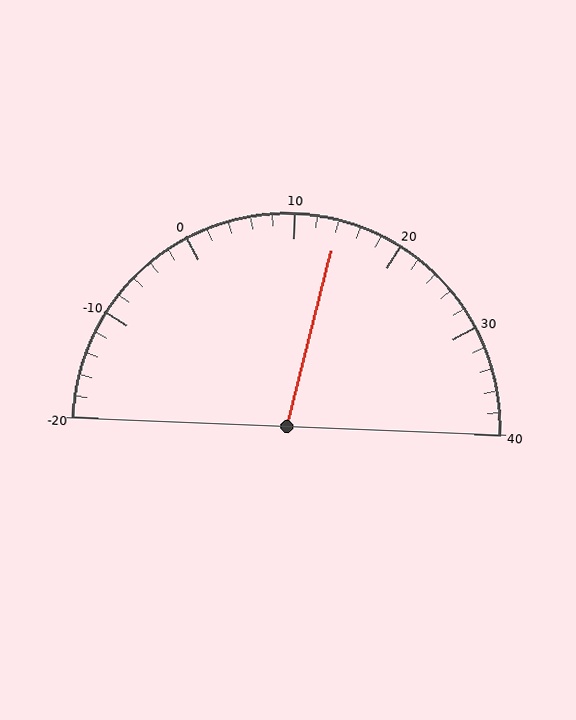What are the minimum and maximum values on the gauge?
The gauge ranges from -20 to 40.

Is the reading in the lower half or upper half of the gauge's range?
The reading is in the upper half of the range (-20 to 40).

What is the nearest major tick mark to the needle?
The nearest major tick mark is 10.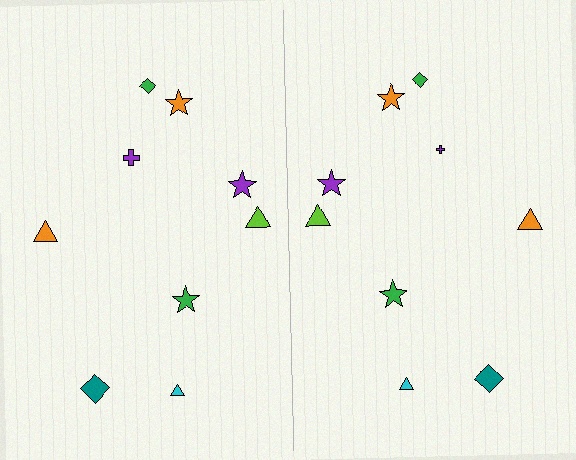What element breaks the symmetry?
The purple cross on the right side has a different size than its mirror counterpart.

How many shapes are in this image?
There are 18 shapes in this image.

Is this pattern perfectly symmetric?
No, the pattern is not perfectly symmetric. The purple cross on the right side has a different size than its mirror counterpart.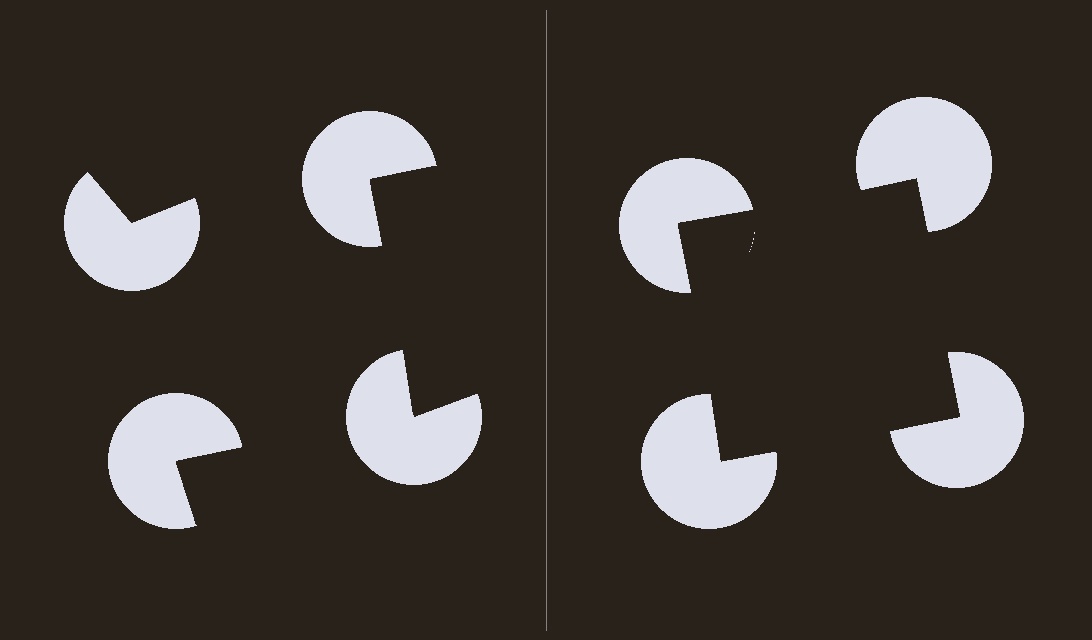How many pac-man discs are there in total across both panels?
8 — 4 on each side.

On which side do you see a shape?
An illusory square appears on the right side. On the left side the wedge cuts are rotated, so no coherent shape forms.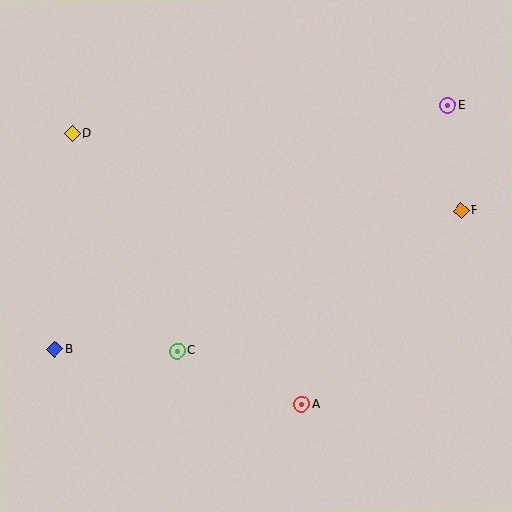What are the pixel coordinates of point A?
Point A is at (302, 404).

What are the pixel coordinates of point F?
Point F is at (461, 210).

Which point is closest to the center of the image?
Point C at (177, 351) is closest to the center.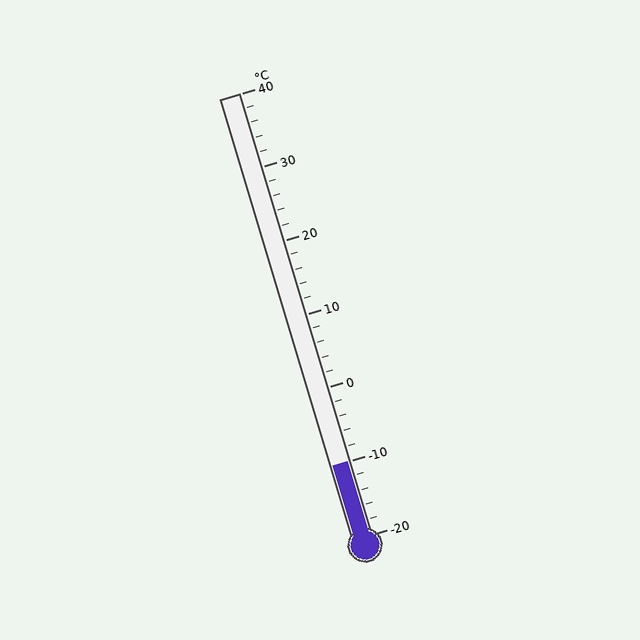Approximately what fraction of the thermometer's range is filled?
The thermometer is filled to approximately 15% of its range.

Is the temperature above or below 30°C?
The temperature is below 30°C.